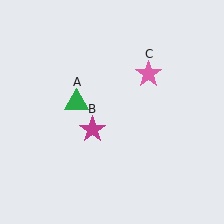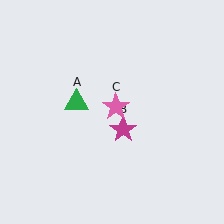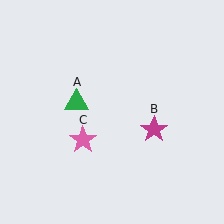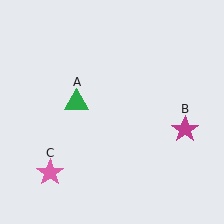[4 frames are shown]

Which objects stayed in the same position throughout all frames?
Green triangle (object A) remained stationary.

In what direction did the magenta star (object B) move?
The magenta star (object B) moved right.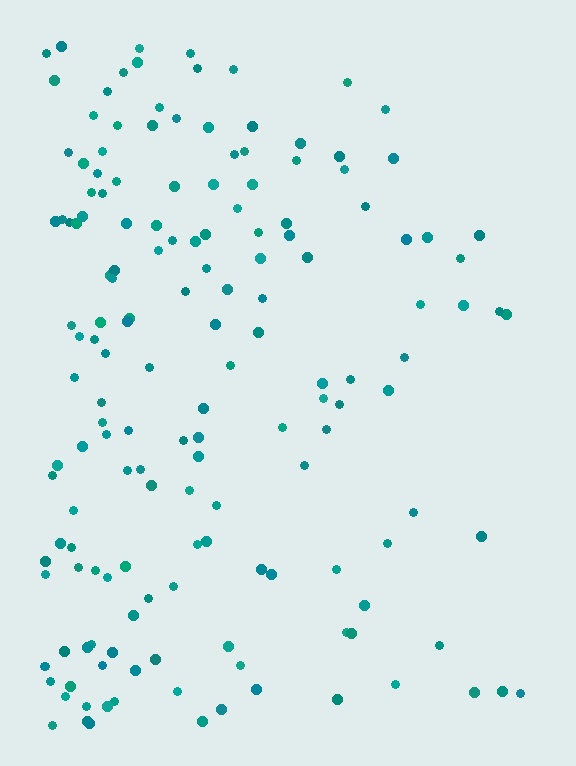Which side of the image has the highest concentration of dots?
The left.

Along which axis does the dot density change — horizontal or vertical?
Horizontal.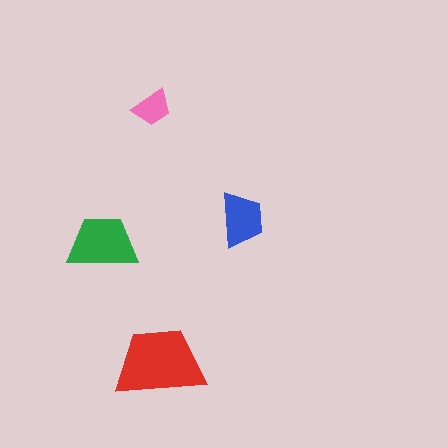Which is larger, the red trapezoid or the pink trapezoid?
The red one.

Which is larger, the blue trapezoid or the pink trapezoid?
The blue one.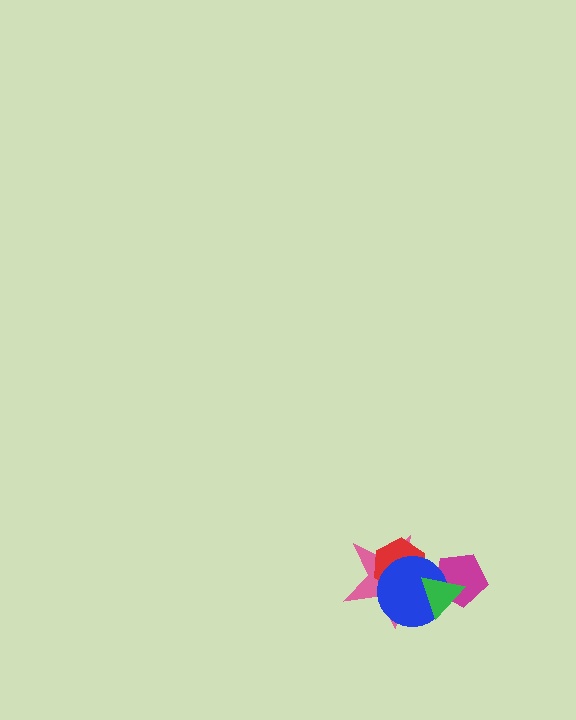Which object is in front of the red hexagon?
The blue circle is in front of the red hexagon.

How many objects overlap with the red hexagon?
2 objects overlap with the red hexagon.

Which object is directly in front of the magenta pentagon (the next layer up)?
The blue circle is directly in front of the magenta pentagon.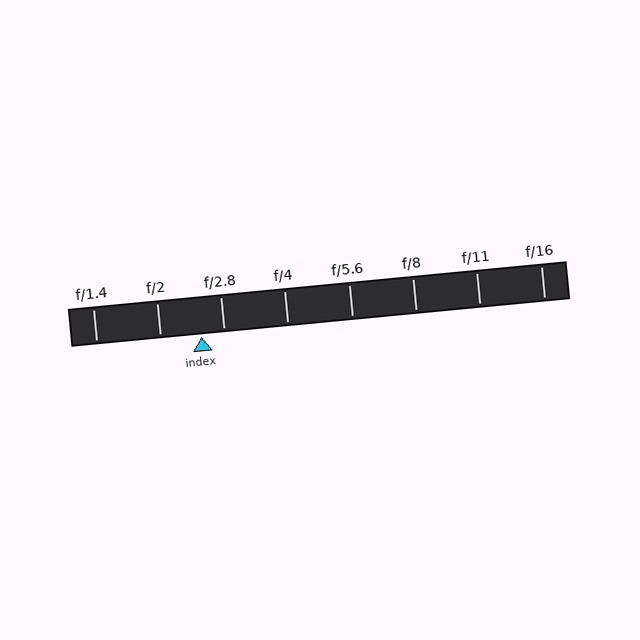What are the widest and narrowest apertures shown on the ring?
The widest aperture shown is f/1.4 and the narrowest is f/16.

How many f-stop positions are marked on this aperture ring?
There are 8 f-stop positions marked.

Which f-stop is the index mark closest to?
The index mark is closest to f/2.8.